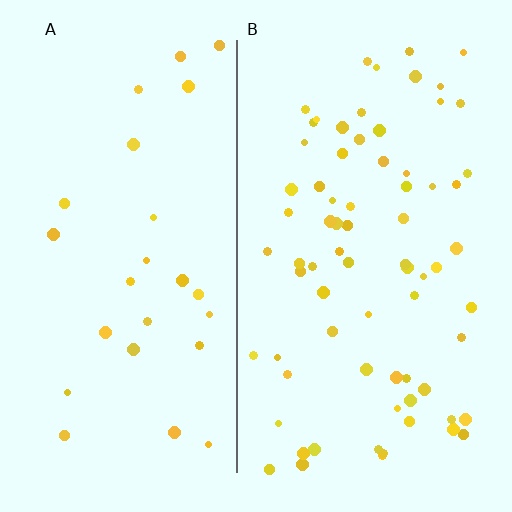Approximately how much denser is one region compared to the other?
Approximately 2.8× — region B over region A.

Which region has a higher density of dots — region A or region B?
B (the right).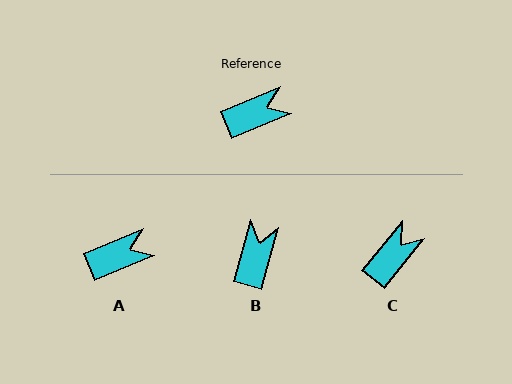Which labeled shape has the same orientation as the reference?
A.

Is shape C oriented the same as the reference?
No, it is off by about 29 degrees.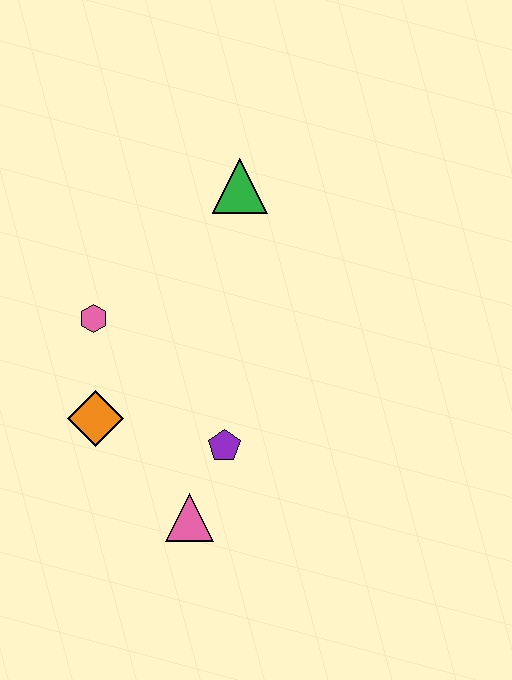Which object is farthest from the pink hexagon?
The pink triangle is farthest from the pink hexagon.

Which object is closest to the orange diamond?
The pink hexagon is closest to the orange diamond.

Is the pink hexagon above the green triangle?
No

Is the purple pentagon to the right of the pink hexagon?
Yes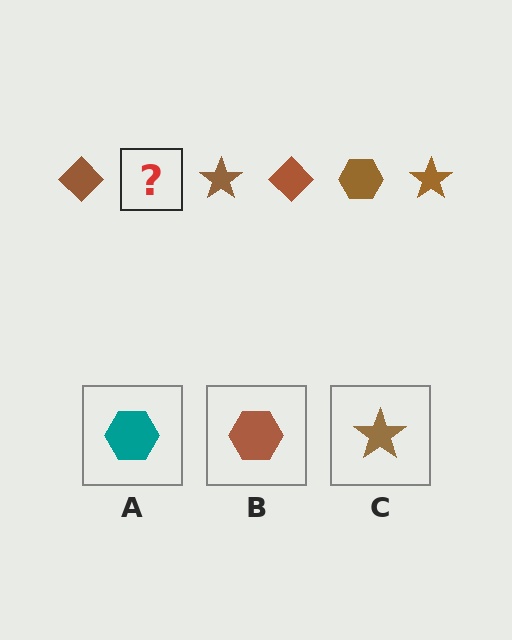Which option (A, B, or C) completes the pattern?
B.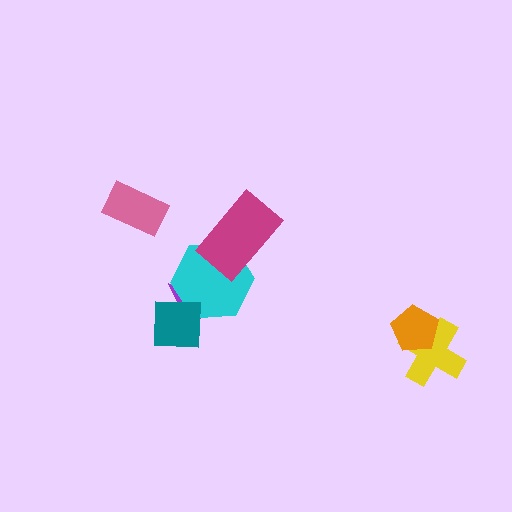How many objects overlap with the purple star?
2 objects overlap with the purple star.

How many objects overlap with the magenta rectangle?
1 object overlaps with the magenta rectangle.